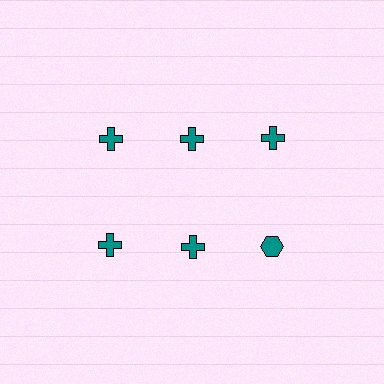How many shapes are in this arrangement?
There are 6 shapes arranged in a grid pattern.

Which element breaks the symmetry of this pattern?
The teal hexagon in the second row, center column breaks the symmetry. All other shapes are teal crosses.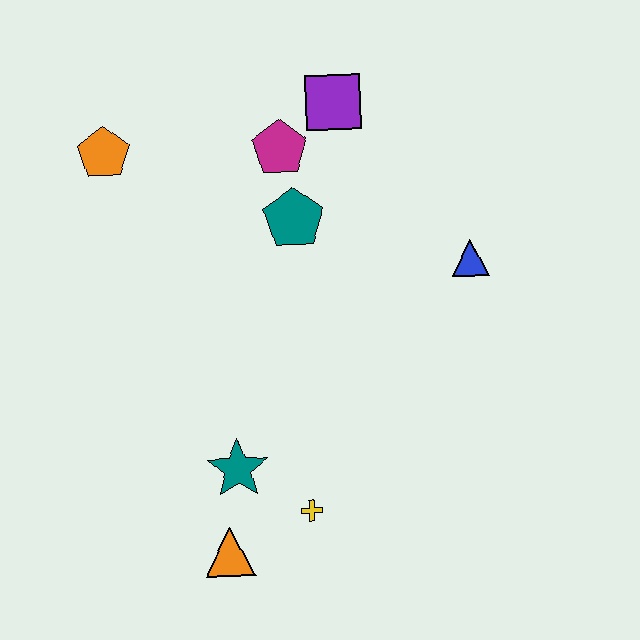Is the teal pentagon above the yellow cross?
Yes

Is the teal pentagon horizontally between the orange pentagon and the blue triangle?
Yes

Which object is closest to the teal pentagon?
The magenta pentagon is closest to the teal pentagon.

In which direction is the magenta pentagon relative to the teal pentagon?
The magenta pentagon is above the teal pentagon.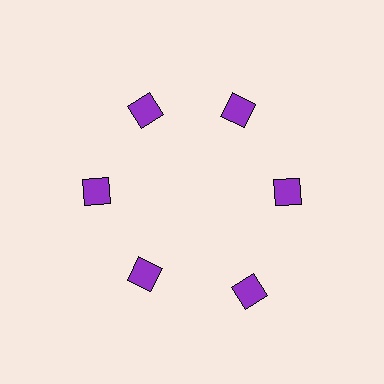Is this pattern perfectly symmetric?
No. The 6 purple squares are arranged in a ring, but one element near the 5 o'clock position is pushed outward from the center, breaking the 6-fold rotational symmetry.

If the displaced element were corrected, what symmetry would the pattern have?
It would have 6-fold rotational symmetry — the pattern would map onto itself every 60 degrees.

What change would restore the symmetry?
The symmetry would be restored by moving it inward, back onto the ring so that all 6 squares sit at equal angles and equal distance from the center.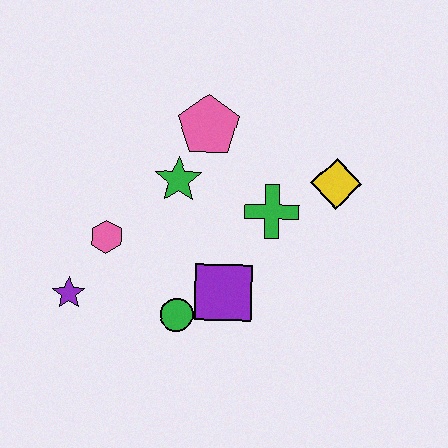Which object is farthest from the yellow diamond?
The purple star is farthest from the yellow diamond.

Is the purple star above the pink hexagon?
No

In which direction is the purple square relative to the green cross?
The purple square is below the green cross.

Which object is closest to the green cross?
The yellow diamond is closest to the green cross.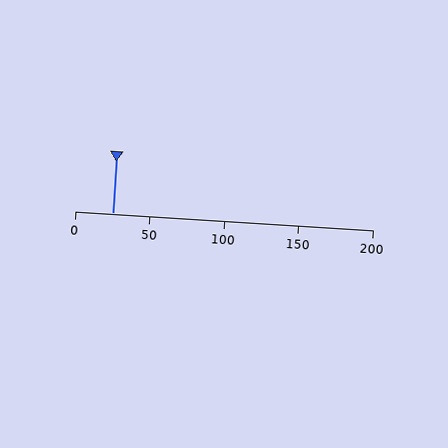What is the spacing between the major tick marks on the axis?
The major ticks are spaced 50 apart.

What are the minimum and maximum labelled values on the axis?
The axis runs from 0 to 200.